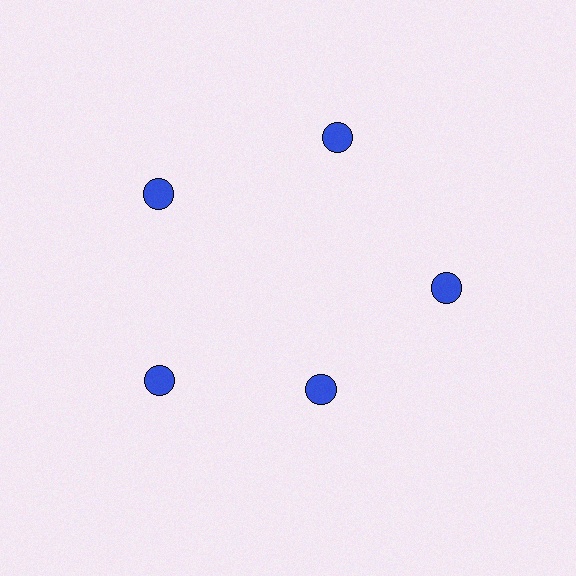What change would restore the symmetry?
The symmetry would be restored by moving it outward, back onto the ring so that all 5 circles sit at equal angles and equal distance from the center.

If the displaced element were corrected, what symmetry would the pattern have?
It would have 5-fold rotational symmetry — the pattern would map onto itself every 72 degrees.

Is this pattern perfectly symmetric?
No. The 5 blue circles are arranged in a ring, but one element near the 5 o'clock position is pulled inward toward the center, breaking the 5-fold rotational symmetry.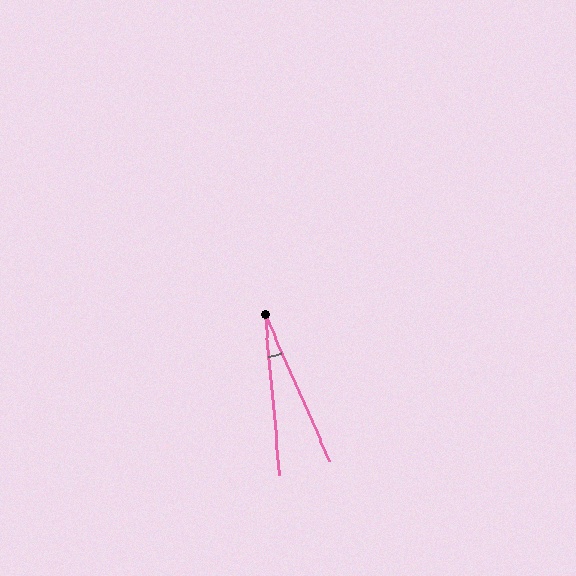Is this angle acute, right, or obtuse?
It is acute.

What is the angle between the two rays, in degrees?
Approximately 19 degrees.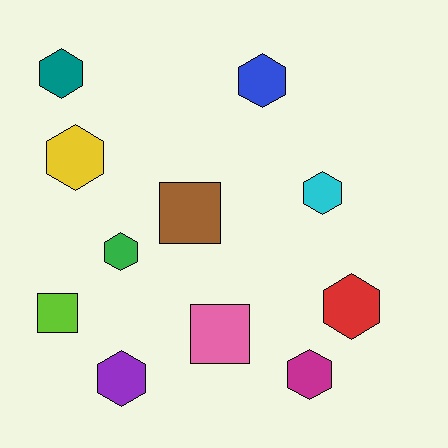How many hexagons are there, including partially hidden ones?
There are 8 hexagons.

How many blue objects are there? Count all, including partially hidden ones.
There is 1 blue object.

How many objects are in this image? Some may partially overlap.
There are 11 objects.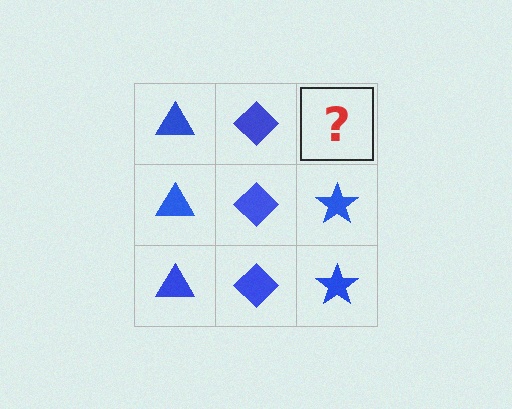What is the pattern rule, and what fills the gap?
The rule is that each column has a consistent shape. The gap should be filled with a blue star.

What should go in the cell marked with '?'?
The missing cell should contain a blue star.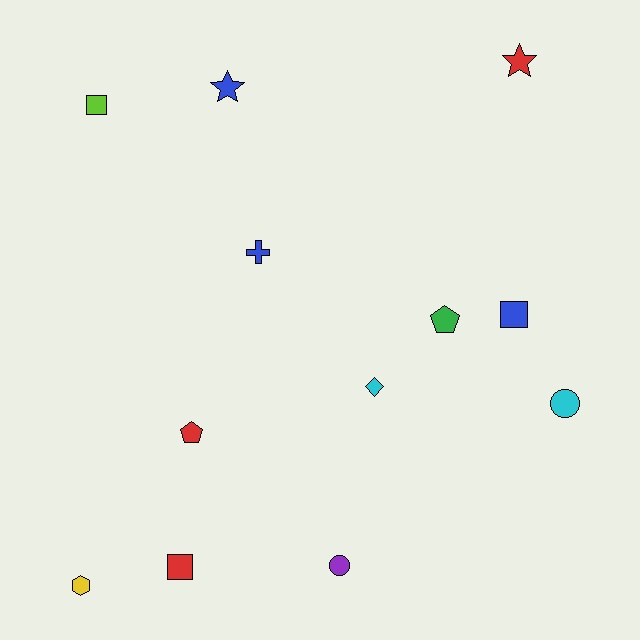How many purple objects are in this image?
There is 1 purple object.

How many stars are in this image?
There are 2 stars.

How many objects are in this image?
There are 12 objects.